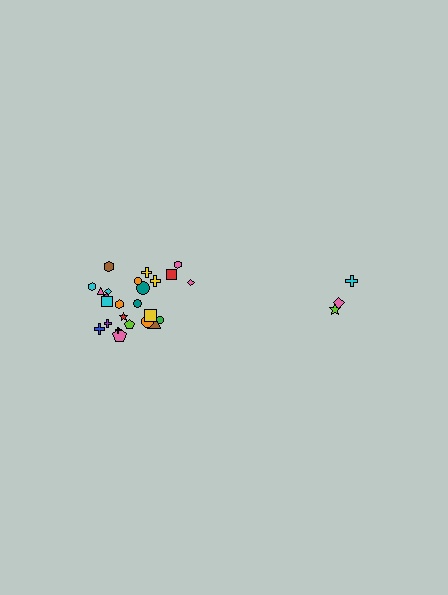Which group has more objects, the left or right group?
The left group.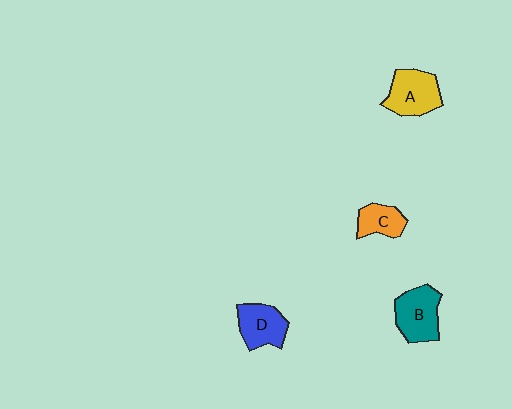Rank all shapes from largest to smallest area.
From largest to smallest: B (teal), A (yellow), D (blue), C (orange).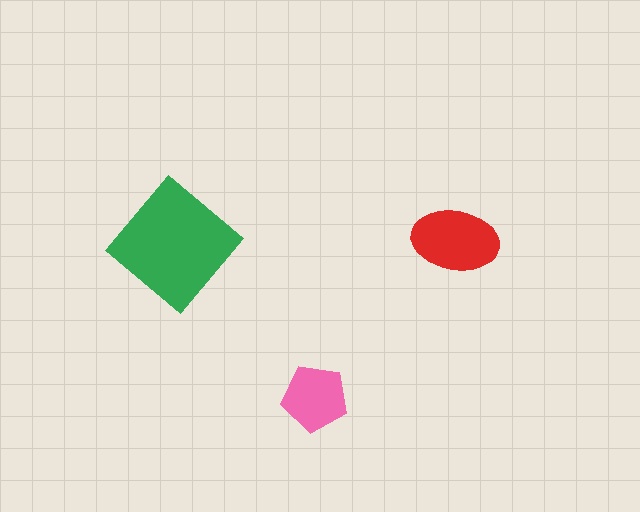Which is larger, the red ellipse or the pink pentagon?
The red ellipse.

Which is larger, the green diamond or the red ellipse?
The green diamond.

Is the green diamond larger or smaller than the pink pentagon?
Larger.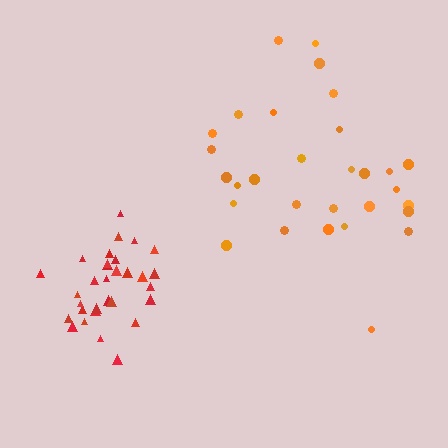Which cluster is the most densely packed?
Red.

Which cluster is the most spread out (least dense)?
Orange.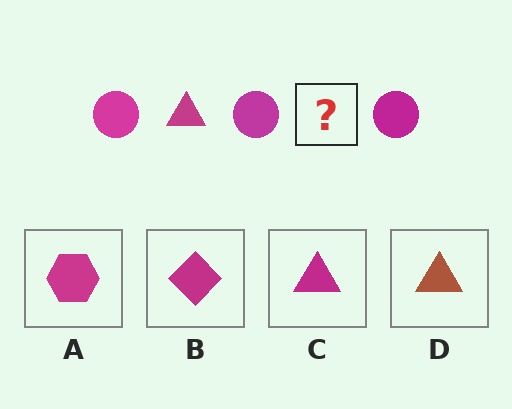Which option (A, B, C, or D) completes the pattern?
C.